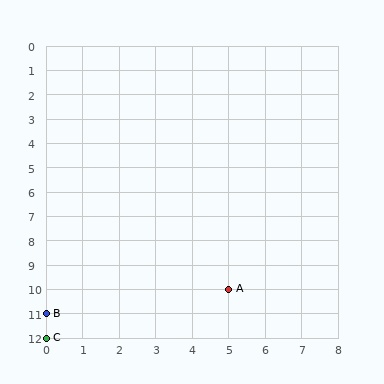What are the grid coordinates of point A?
Point A is at grid coordinates (5, 10).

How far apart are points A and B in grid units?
Points A and B are 5 columns and 1 row apart (about 5.1 grid units diagonally).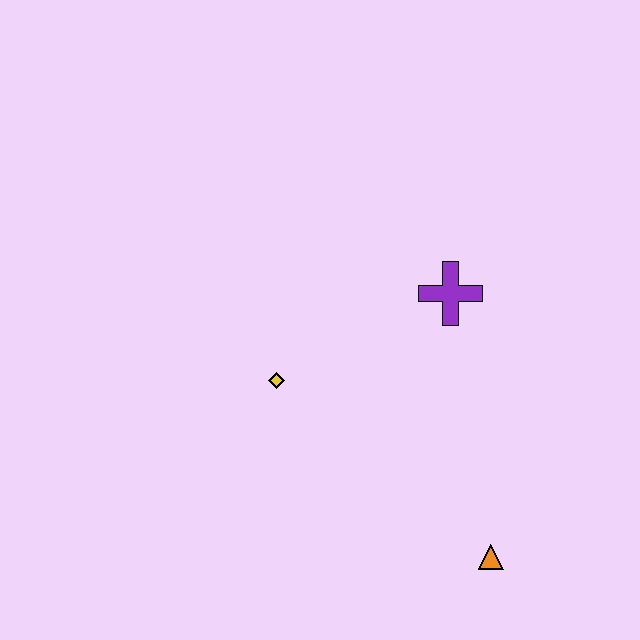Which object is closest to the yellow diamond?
The purple cross is closest to the yellow diamond.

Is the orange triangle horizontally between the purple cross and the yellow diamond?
No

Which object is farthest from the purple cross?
The orange triangle is farthest from the purple cross.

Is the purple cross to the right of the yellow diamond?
Yes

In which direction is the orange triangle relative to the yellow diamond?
The orange triangle is to the right of the yellow diamond.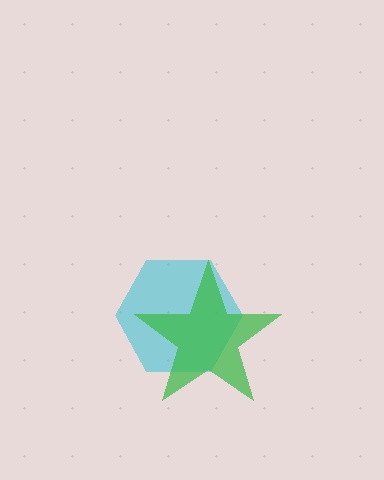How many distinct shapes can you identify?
There are 2 distinct shapes: a cyan hexagon, a green star.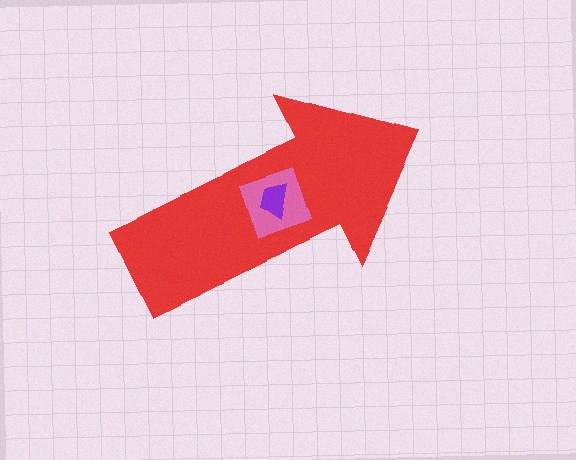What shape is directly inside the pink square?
The purple trapezoid.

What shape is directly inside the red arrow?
The pink square.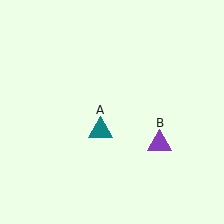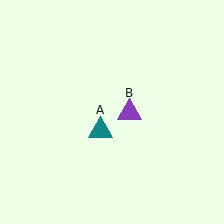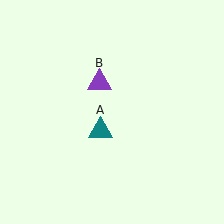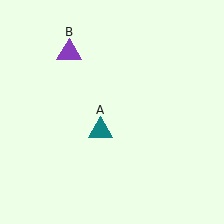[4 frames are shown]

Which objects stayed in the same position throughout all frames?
Teal triangle (object A) remained stationary.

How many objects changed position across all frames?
1 object changed position: purple triangle (object B).